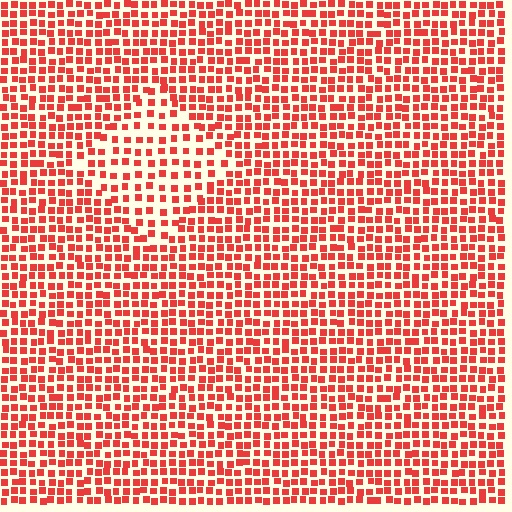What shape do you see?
I see a diamond.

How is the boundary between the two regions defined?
The boundary is defined by a change in element density (approximately 1.7x ratio). All elements are the same color, size, and shape.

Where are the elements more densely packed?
The elements are more densely packed outside the diamond boundary.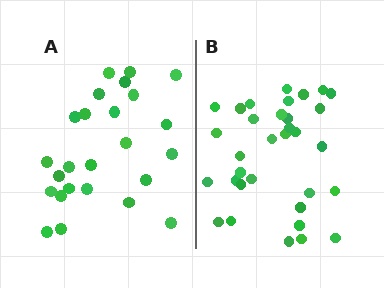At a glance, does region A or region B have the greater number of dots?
Region B (the right region) has more dots.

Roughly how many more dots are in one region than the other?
Region B has roughly 8 or so more dots than region A.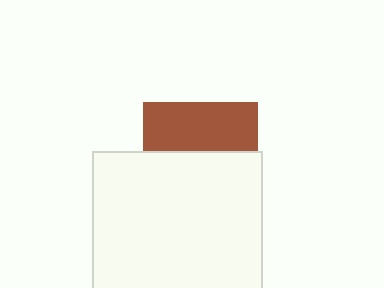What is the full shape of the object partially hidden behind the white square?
The partially hidden object is a brown square.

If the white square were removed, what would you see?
You would see the complete brown square.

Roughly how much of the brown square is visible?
A small part of it is visible (roughly 43%).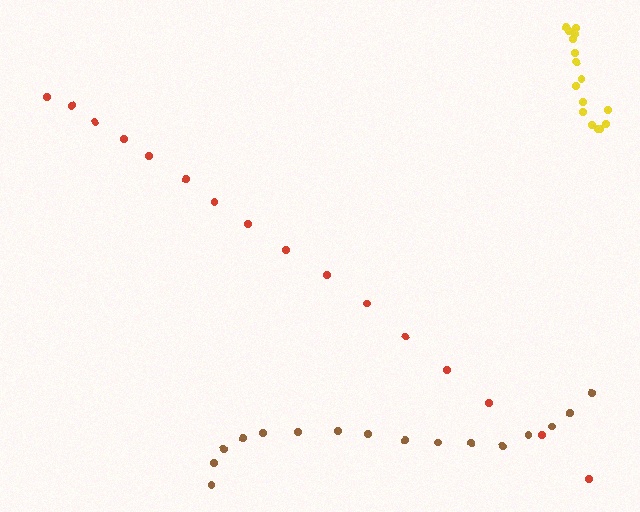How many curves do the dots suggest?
There are 3 distinct paths.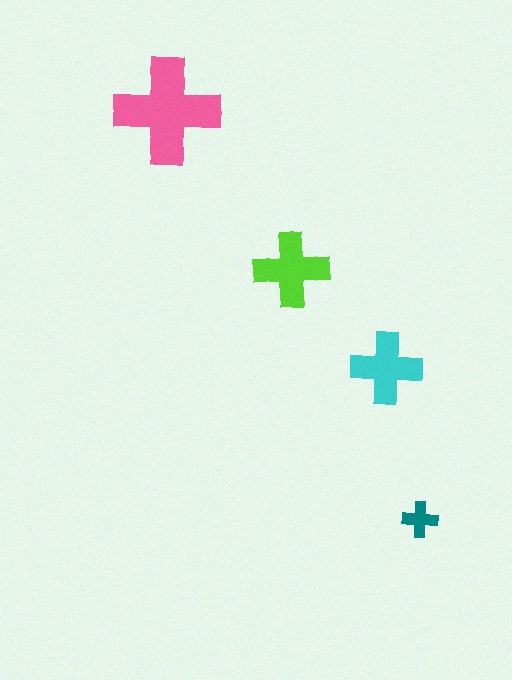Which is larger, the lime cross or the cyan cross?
The lime one.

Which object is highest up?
The pink cross is topmost.